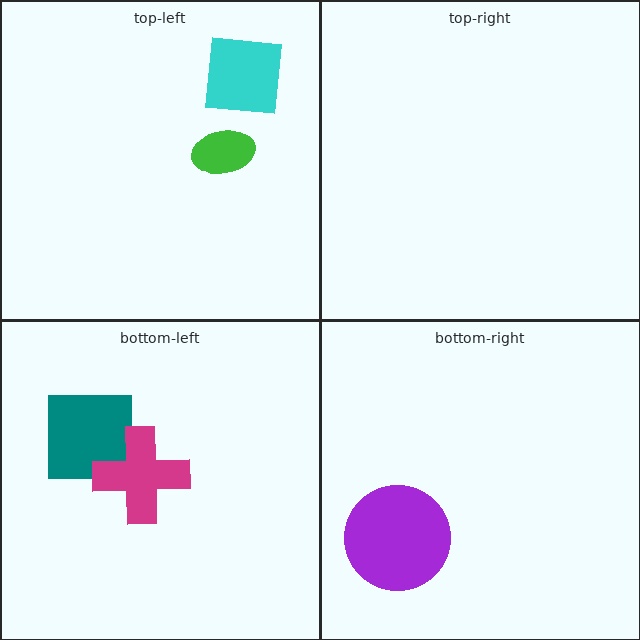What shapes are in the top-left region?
The cyan square, the green ellipse.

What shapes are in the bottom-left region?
The teal square, the magenta cross.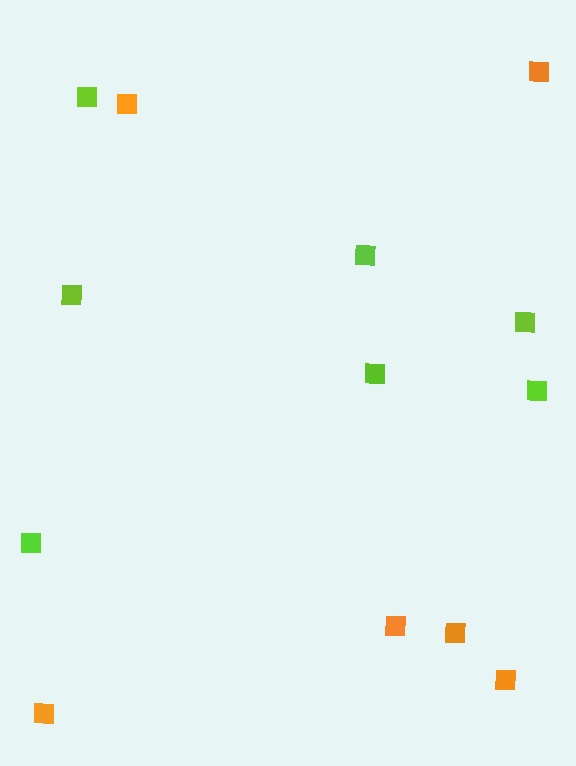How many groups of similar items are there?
There are 2 groups: one group of orange squares (6) and one group of lime squares (7).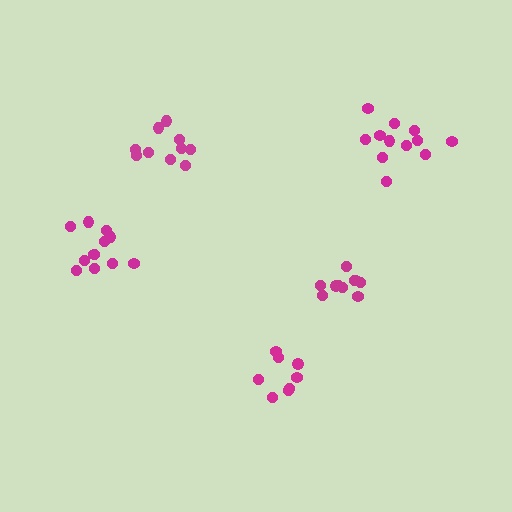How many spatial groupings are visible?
There are 5 spatial groupings.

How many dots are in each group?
Group 1: 12 dots, Group 2: 12 dots, Group 3: 10 dots, Group 4: 8 dots, Group 5: 10 dots (52 total).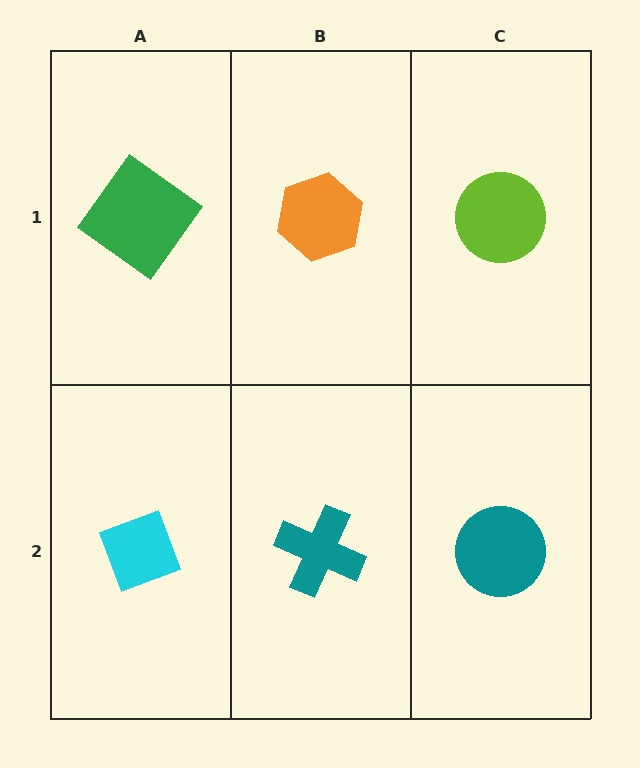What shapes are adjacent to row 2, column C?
A lime circle (row 1, column C), a teal cross (row 2, column B).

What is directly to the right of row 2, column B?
A teal circle.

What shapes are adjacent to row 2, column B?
An orange hexagon (row 1, column B), a cyan diamond (row 2, column A), a teal circle (row 2, column C).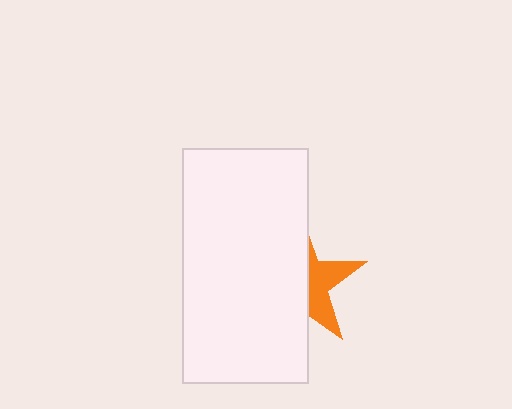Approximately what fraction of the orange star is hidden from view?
Roughly 62% of the orange star is hidden behind the white rectangle.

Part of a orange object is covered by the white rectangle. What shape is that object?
It is a star.